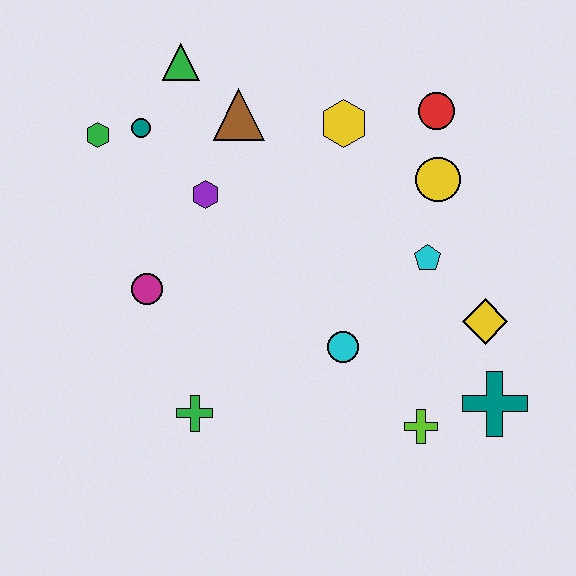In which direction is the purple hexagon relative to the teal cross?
The purple hexagon is to the left of the teal cross.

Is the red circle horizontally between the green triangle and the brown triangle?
No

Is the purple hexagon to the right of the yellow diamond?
No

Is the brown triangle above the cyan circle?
Yes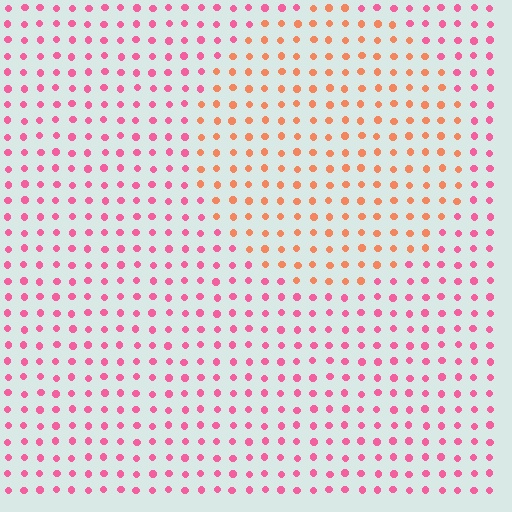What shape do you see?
I see a circle.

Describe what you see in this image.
The image is filled with small pink elements in a uniform arrangement. A circle-shaped region is visible where the elements are tinted to a slightly different hue, forming a subtle color boundary.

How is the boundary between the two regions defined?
The boundary is defined purely by a slight shift in hue (about 41 degrees). Spacing, size, and orientation are identical on both sides.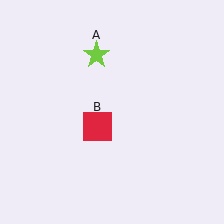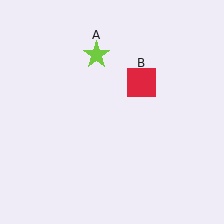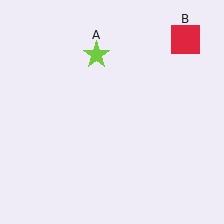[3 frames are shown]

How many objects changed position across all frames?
1 object changed position: red square (object B).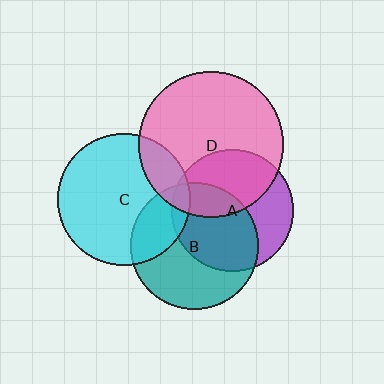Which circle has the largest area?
Circle D (pink).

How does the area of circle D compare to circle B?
Approximately 1.3 times.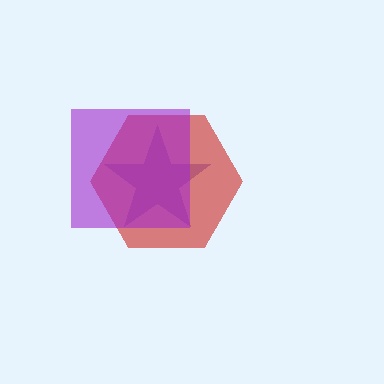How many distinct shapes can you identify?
There are 3 distinct shapes: a blue star, a red hexagon, a purple square.